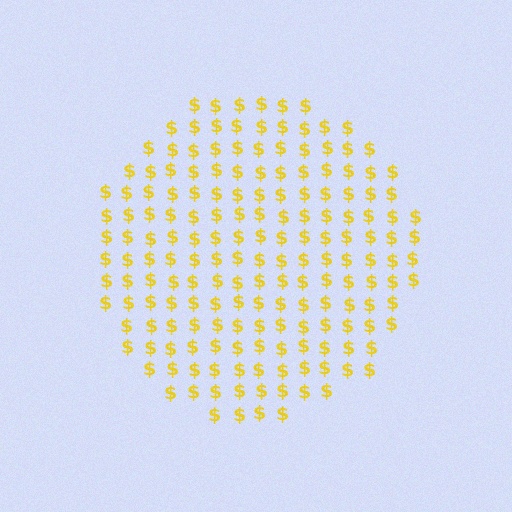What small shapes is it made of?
It is made of small dollar signs.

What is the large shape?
The large shape is a circle.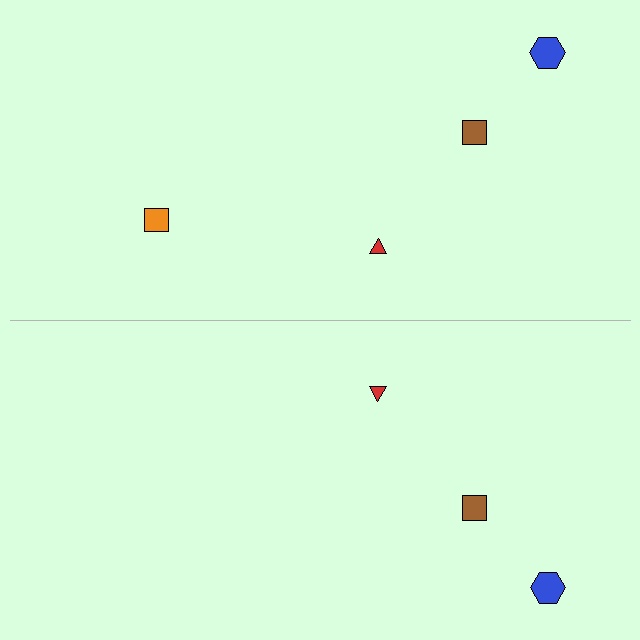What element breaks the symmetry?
A orange square is missing from the bottom side.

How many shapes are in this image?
There are 7 shapes in this image.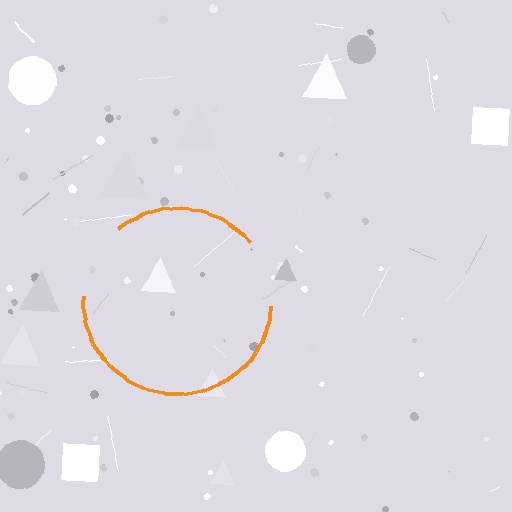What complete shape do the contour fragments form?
The contour fragments form a circle.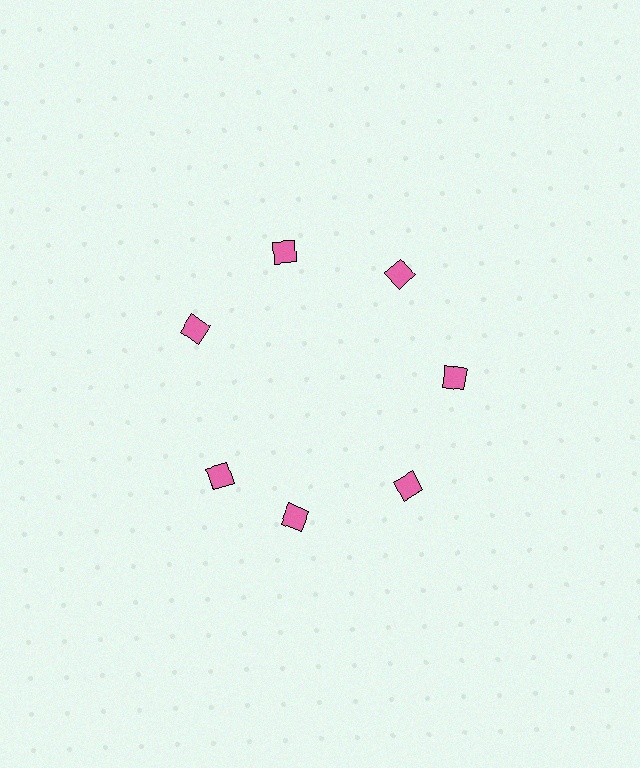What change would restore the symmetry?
The symmetry would be restored by rotating it back into even spacing with its neighbors so that all 7 diamonds sit at equal angles and equal distance from the center.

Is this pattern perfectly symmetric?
No. The 7 pink diamonds are arranged in a ring, but one element near the 8 o'clock position is rotated out of alignment along the ring, breaking the 7-fold rotational symmetry.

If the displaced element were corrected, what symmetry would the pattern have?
It would have 7-fold rotational symmetry — the pattern would map onto itself every 51 degrees.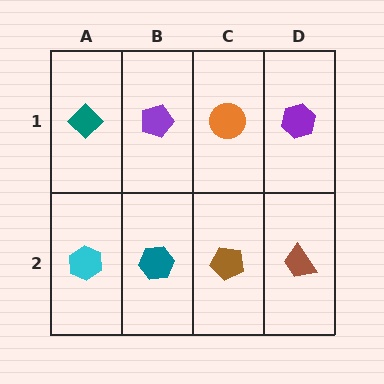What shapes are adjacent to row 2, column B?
A purple pentagon (row 1, column B), a cyan hexagon (row 2, column A), a brown pentagon (row 2, column C).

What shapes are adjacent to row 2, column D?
A purple hexagon (row 1, column D), a brown pentagon (row 2, column C).